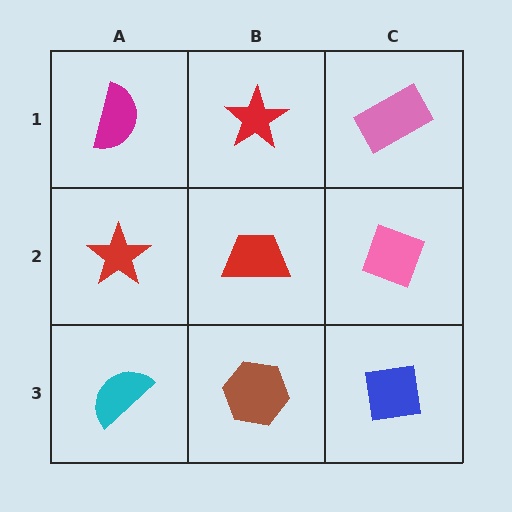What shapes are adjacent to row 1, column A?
A red star (row 2, column A), a red star (row 1, column B).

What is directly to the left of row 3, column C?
A brown hexagon.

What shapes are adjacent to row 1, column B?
A red trapezoid (row 2, column B), a magenta semicircle (row 1, column A), a pink rectangle (row 1, column C).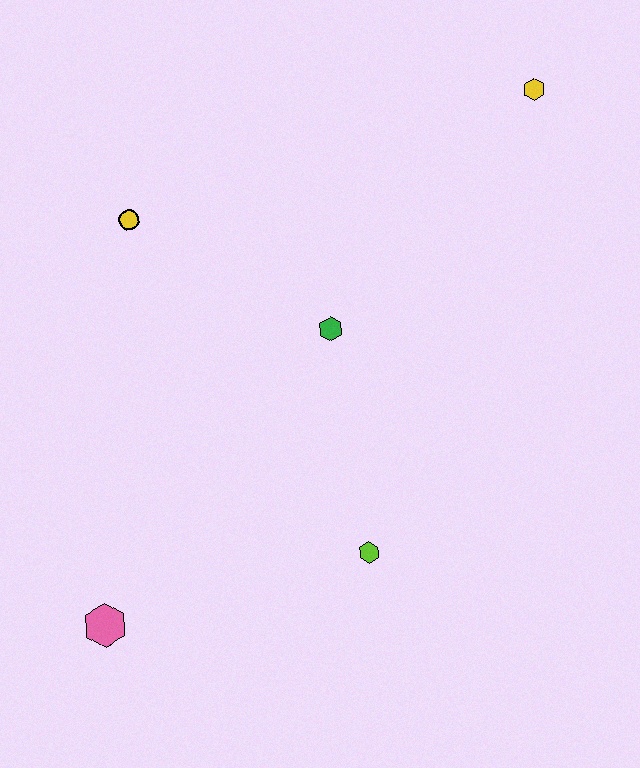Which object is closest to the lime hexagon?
The green hexagon is closest to the lime hexagon.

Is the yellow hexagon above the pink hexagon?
Yes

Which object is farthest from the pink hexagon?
The yellow hexagon is farthest from the pink hexagon.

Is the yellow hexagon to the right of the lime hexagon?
Yes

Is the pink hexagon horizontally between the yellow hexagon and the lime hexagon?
No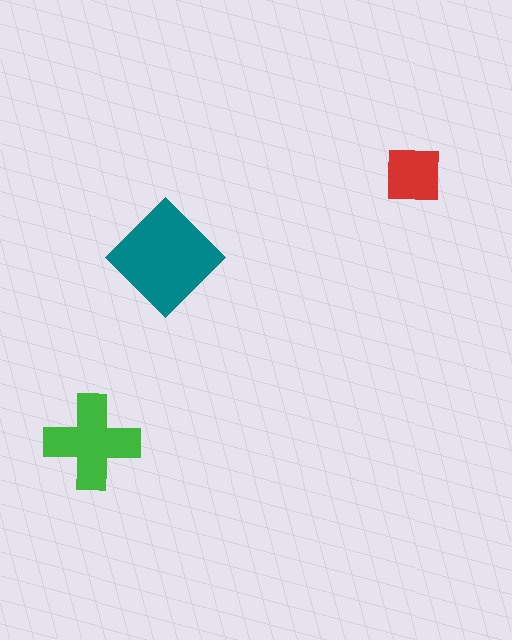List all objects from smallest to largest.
The red square, the green cross, the teal diamond.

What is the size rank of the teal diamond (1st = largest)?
1st.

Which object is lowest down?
The green cross is bottommost.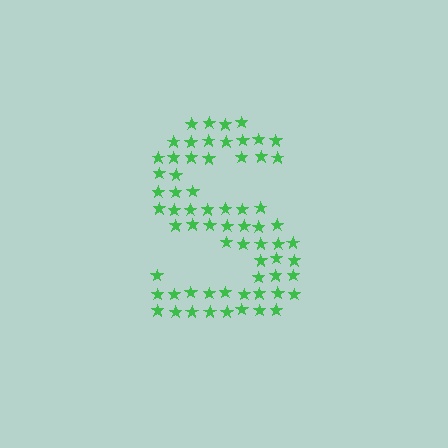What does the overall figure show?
The overall figure shows the letter S.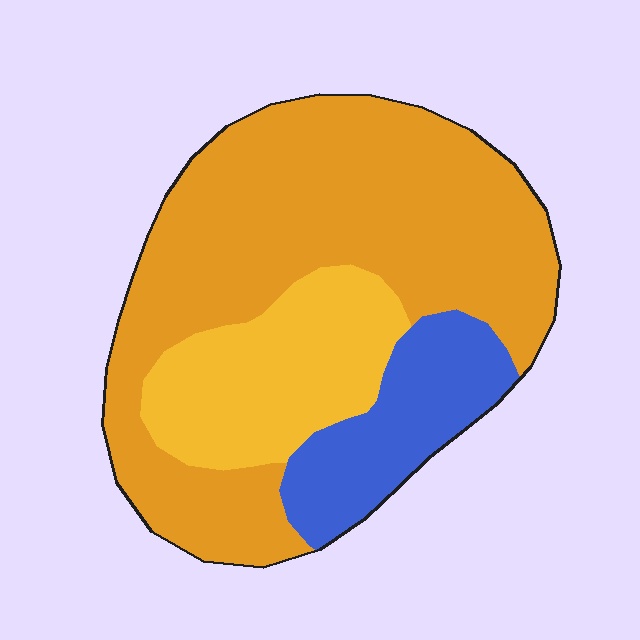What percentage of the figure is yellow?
Yellow takes up about one fifth (1/5) of the figure.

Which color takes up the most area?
Orange, at roughly 60%.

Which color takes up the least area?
Blue, at roughly 15%.